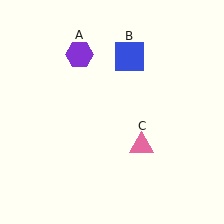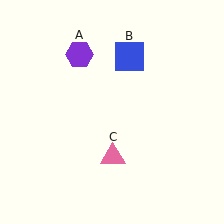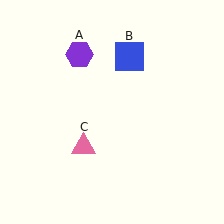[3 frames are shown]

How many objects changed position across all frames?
1 object changed position: pink triangle (object C).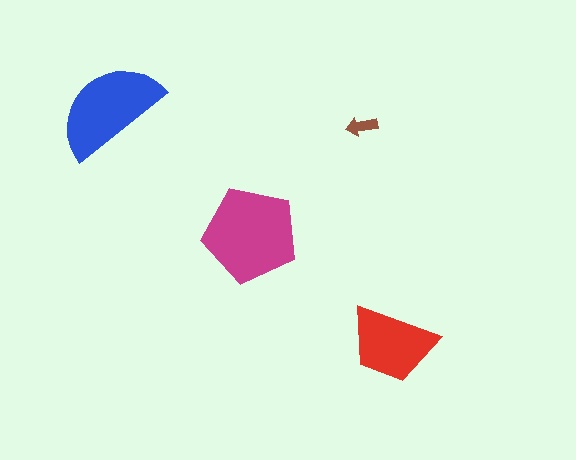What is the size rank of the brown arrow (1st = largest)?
4th.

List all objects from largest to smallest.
The magenta pentagon, the blue semicircle, the red trapezoid, the brown arrow.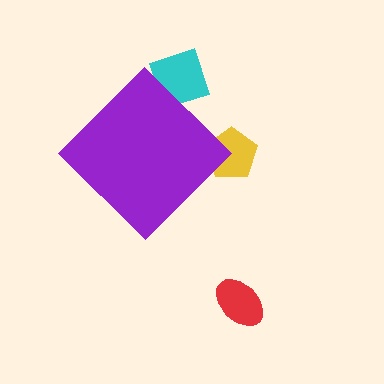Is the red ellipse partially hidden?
No, the red ellipse is fully visible.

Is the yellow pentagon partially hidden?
Yes, the yellow pentagon is partially hidden behind the purple diamond.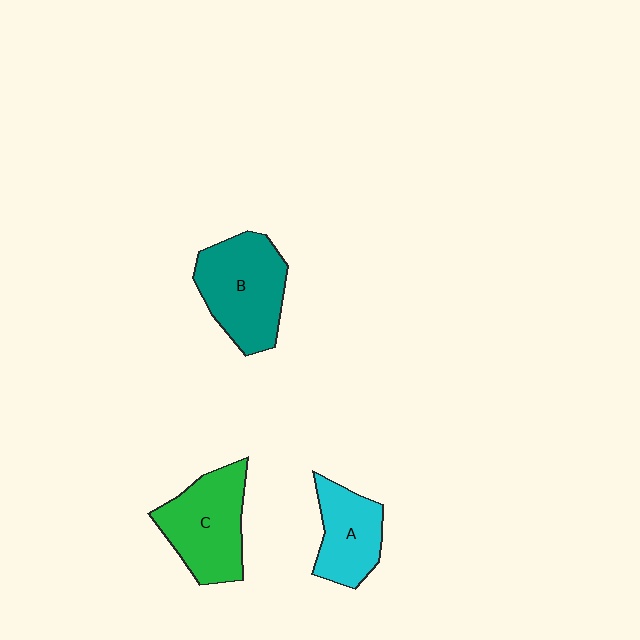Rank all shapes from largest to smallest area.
From largest to smallest: B (teal), C (green), A (cyan).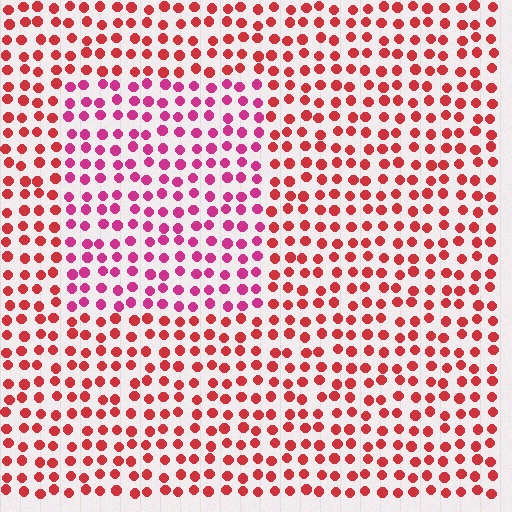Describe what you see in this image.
The image is filled with small red elements in a uniform arrangement. A rectangle-shaped region is visible where the elements are tinted to a slightly different hue, forming a subtle color boundary.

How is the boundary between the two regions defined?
The boundary is defined purely by a slight shift in hue (about 31 degrees). Spacing, size, and orientation are identical on both sides.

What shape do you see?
I see a rectangle.